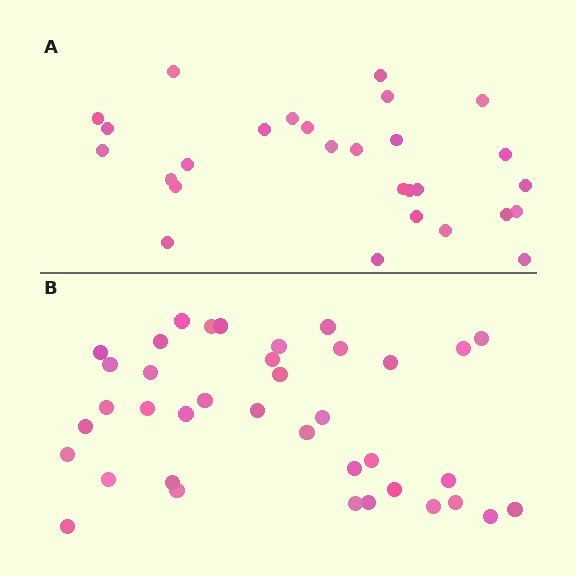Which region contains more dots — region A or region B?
Region B (the bottom region) has more dots.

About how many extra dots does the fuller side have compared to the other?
Region B has roughly 10 or so more dots than region A.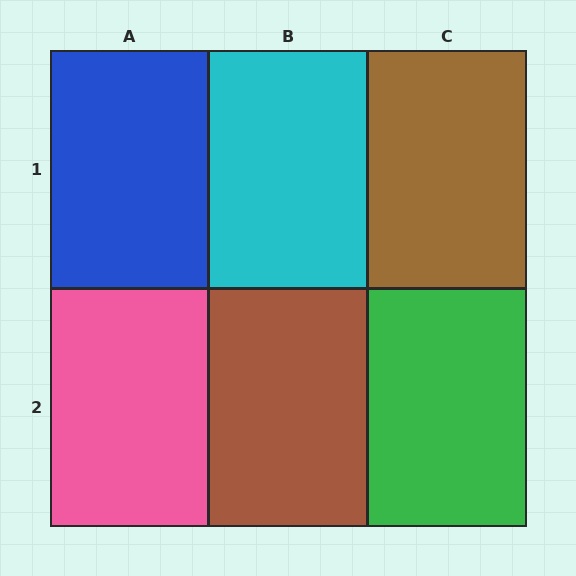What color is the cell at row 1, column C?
Brown.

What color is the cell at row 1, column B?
Cyan.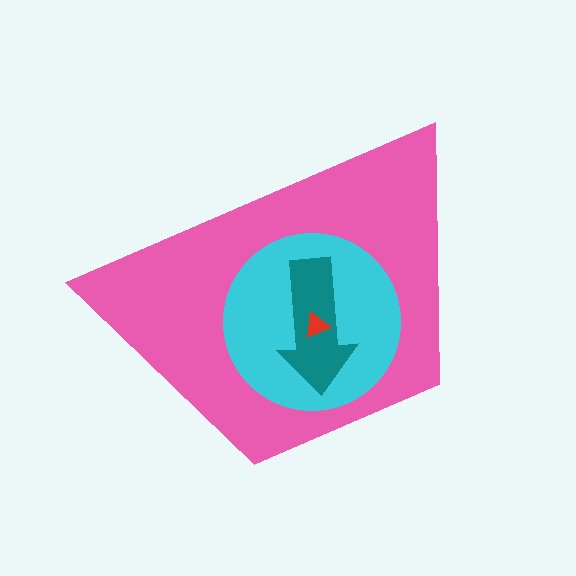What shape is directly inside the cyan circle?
The teal arrow.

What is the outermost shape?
The pink trapezoid.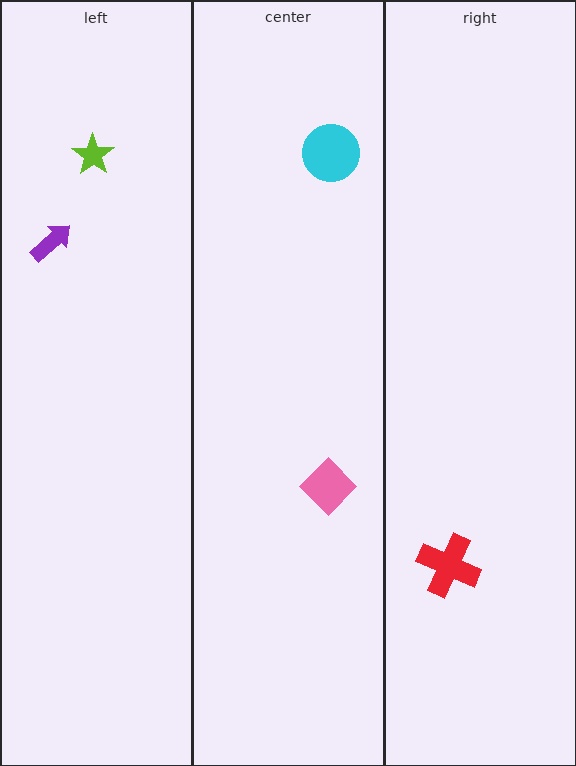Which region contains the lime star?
The left region.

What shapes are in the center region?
The cyan circle, the pink diamond.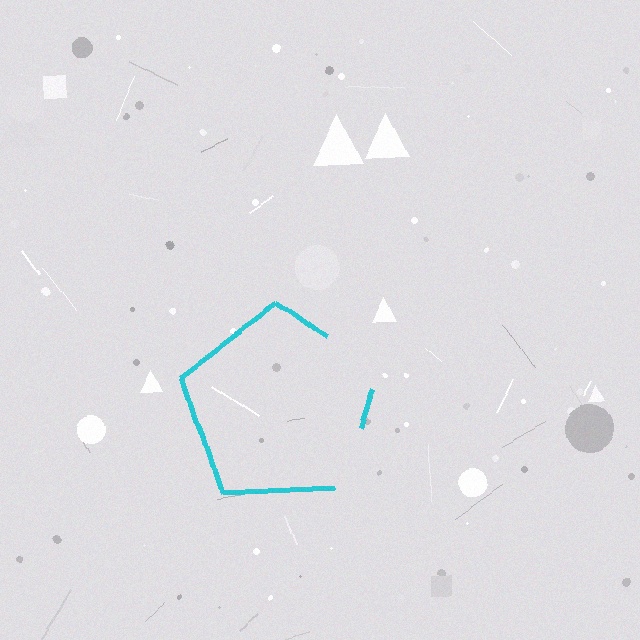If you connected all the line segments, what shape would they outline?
They would outline a pentagon.